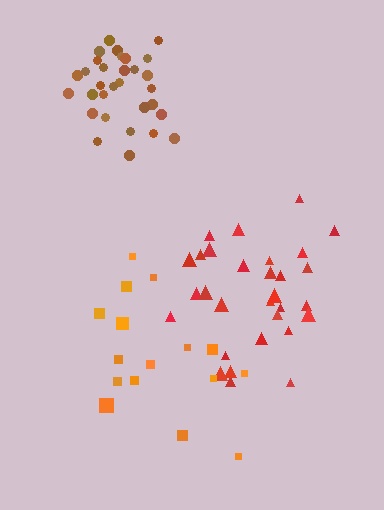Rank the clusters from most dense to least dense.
brown, red, orange.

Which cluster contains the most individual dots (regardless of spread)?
Brown (31).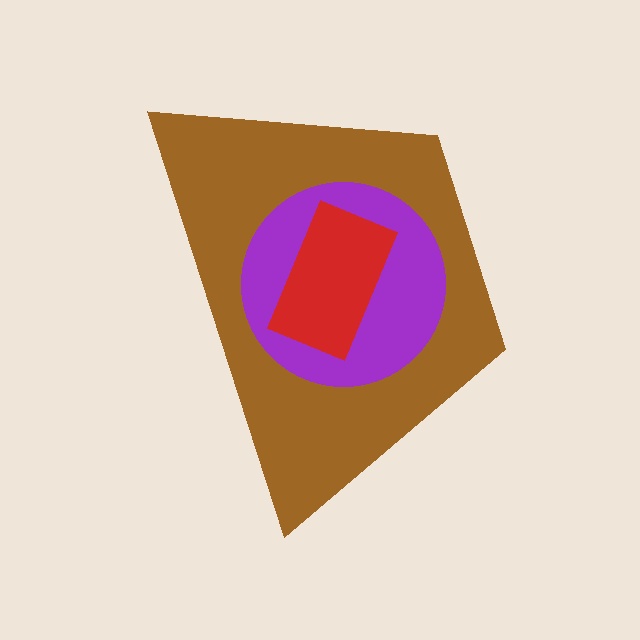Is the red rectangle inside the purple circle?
Yes.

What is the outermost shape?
The brown trapezoid.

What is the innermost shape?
The red rectangle.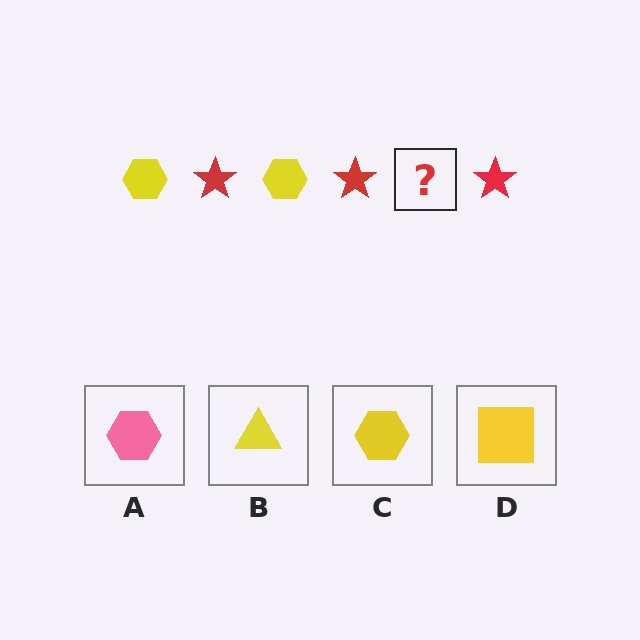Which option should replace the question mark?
Option C.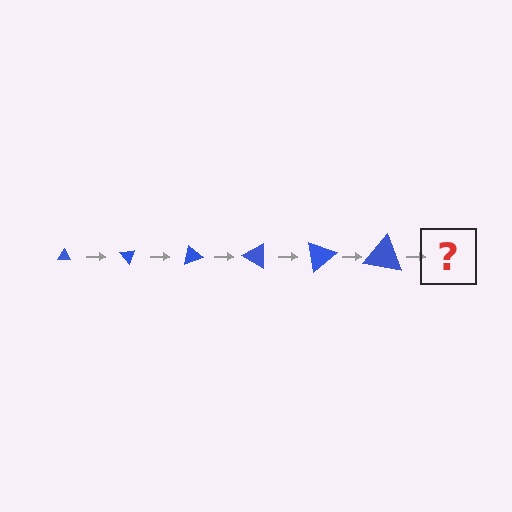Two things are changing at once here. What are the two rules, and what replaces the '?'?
The two rules are that the triangle grows larger each step and it rotates 50 degrees each step. The '?' should be a triangle, larger than the previous one and rotated 300 degrees from the start.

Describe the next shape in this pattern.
It should be a triangle, larger than the previous one and rotated 300 degrees from the start.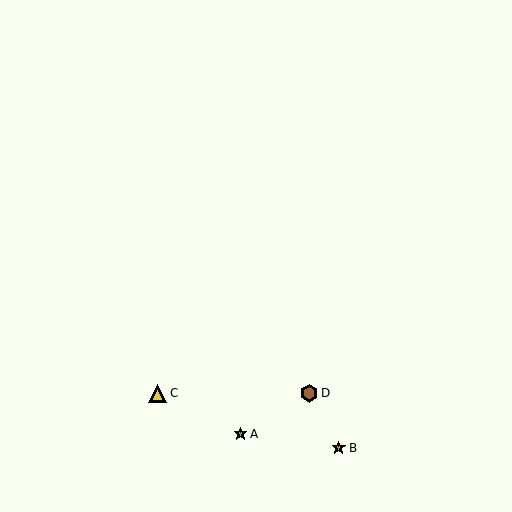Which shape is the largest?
The yellow triangle (labeled C) is the largest.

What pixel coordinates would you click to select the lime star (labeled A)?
Click at (241, 434) to select the lime star A.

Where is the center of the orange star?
The center of the orange star is at (339, 448).